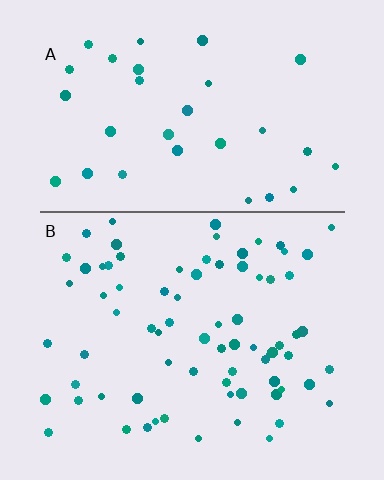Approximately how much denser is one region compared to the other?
Approximately 2.3× — region B over region A.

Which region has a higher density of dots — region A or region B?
B (the bottom).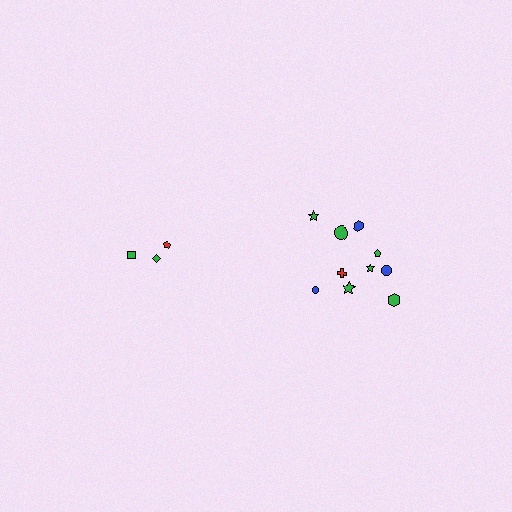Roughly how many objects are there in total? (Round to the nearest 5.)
Roughly 15 objects in total.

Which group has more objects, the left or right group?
The right group.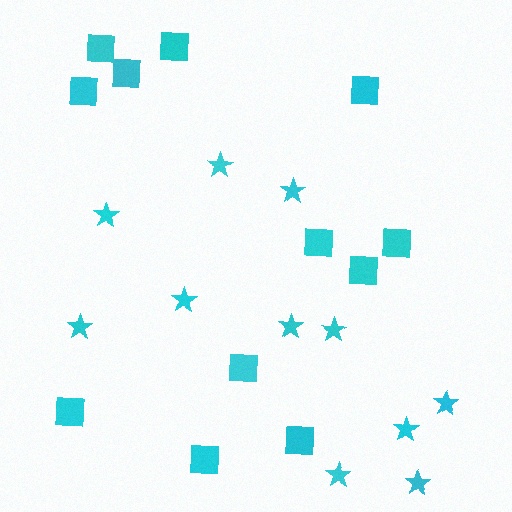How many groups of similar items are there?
There are 2 groups: one group of squares (12) and one group of stars (11).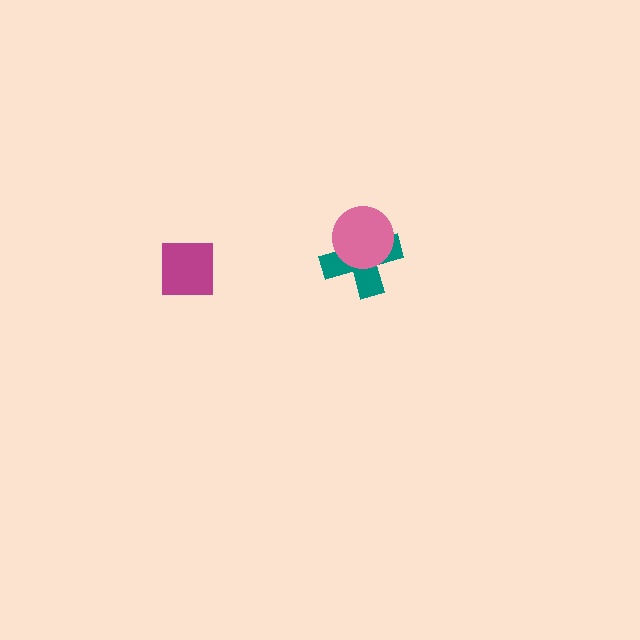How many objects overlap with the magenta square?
0 objects overlap with the magenta square.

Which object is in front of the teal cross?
The pink circle is in front of the teal cross.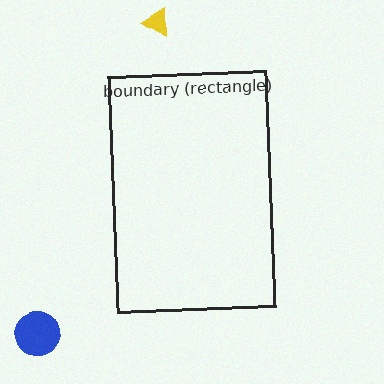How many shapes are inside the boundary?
0 inside, 2 outside.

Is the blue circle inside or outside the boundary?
Outside.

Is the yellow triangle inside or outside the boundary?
Outside.